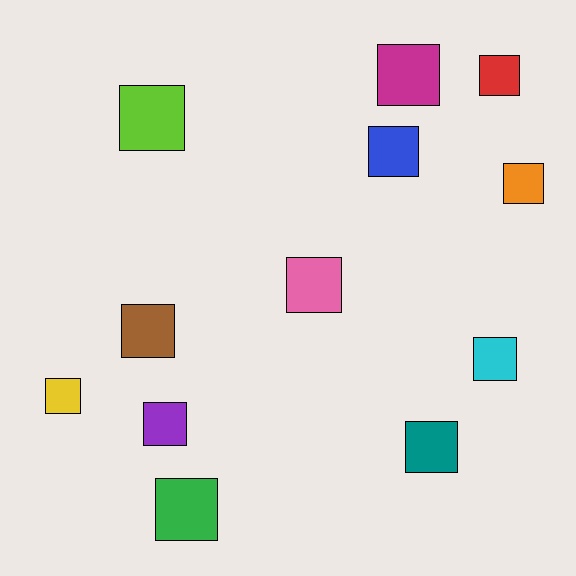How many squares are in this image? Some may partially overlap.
There are 12 squares.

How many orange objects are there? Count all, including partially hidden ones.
There is 1 orange object.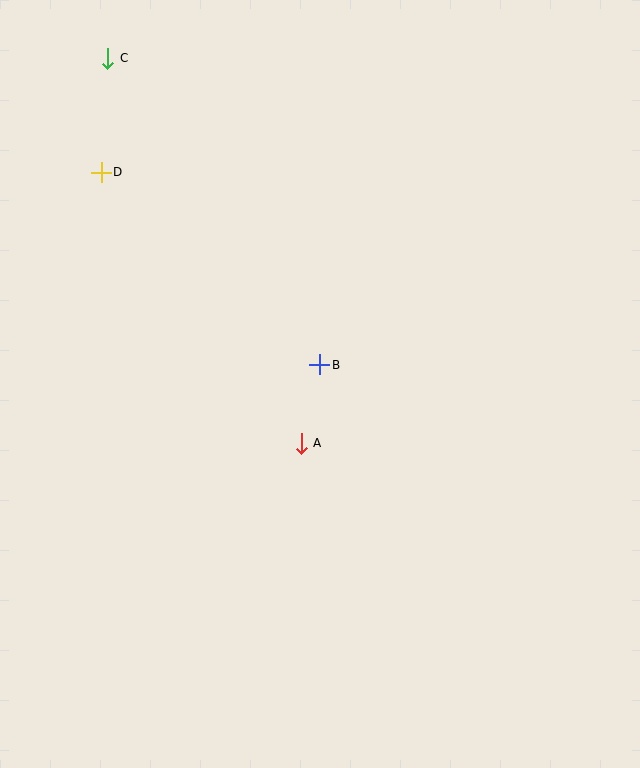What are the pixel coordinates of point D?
Point D is at (101, 172).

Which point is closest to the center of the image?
Point B at (320, 365) is closest to the center.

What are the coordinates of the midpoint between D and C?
The midpoint between D and C is at (104, 115).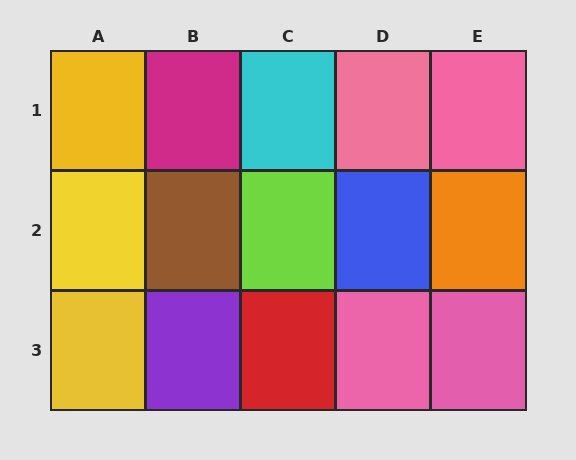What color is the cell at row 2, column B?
Brown.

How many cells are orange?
1 cell is orange.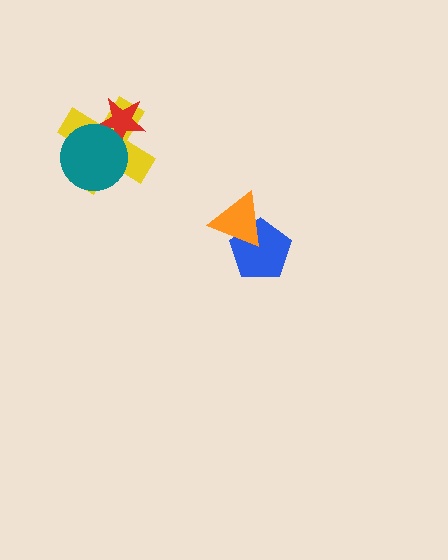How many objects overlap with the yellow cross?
2 objects overlap with the yellow cross.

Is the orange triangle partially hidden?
No, no other shape covers it.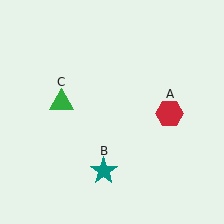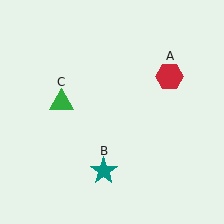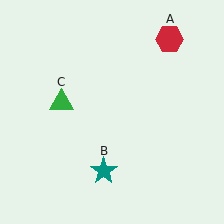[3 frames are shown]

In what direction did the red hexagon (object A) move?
The red hexagon (object A) moved up.